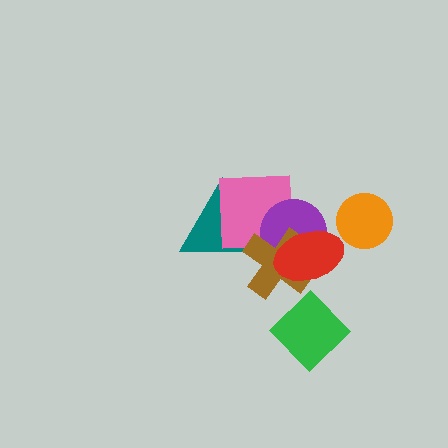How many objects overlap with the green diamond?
0 objects overlap with the green diamond.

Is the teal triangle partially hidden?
Yes, it is partially covered by another shape.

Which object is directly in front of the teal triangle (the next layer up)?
The pink square is directly in front of the teal triangle.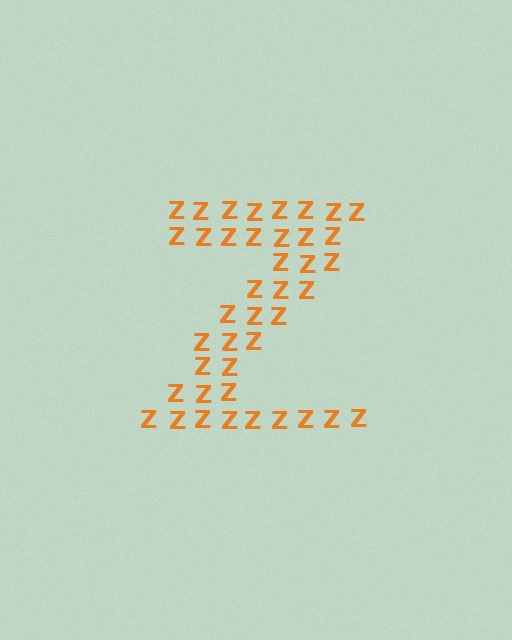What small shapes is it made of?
It is made of small letter Z's.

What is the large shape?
The large shape is the letter Z.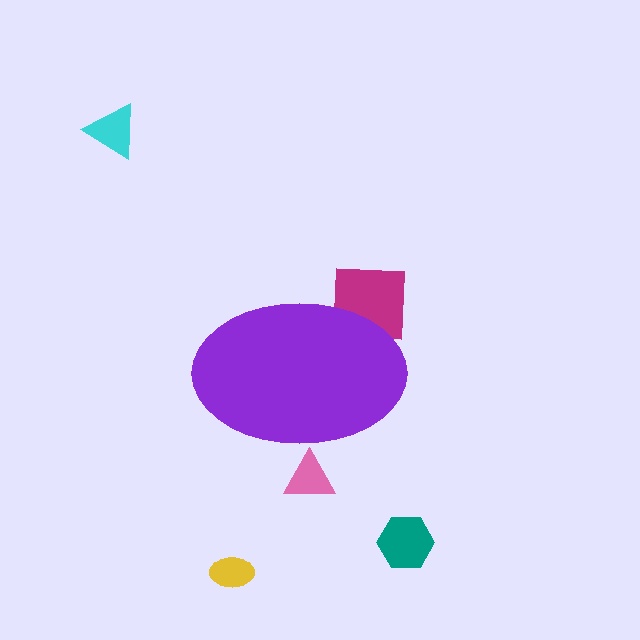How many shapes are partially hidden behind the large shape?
2 shapes are partially hidden.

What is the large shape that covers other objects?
A purple ellipse.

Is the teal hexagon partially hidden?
No, the teal hexagon is fully visible.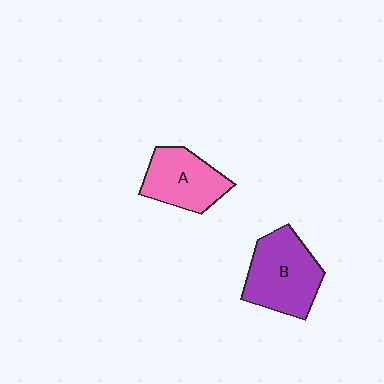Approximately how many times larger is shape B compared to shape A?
Approximately 1.3 times.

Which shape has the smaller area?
Shape A (pink).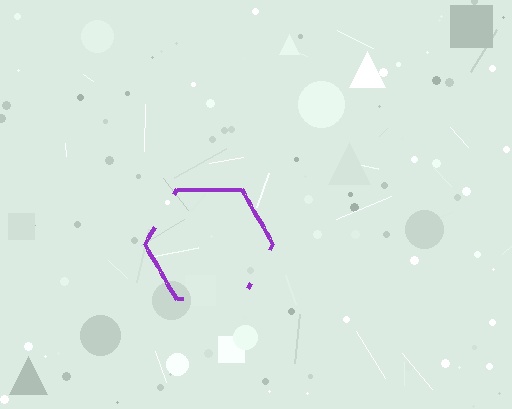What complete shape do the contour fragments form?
The contour fragments form a hexagon.